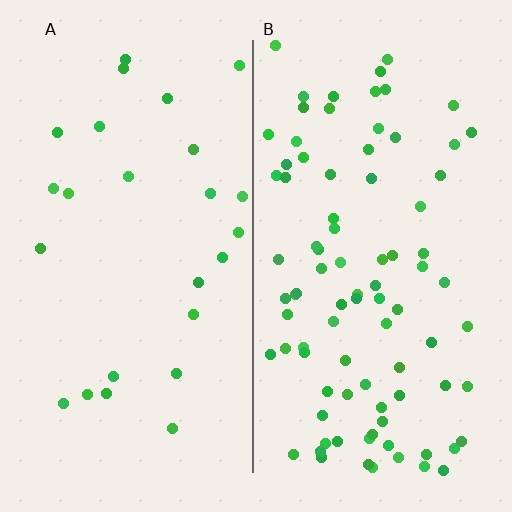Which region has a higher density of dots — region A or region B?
B (the right).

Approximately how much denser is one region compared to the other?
Approximately 3.4× — region B over region A.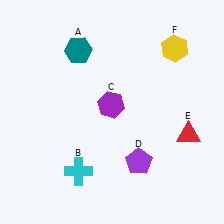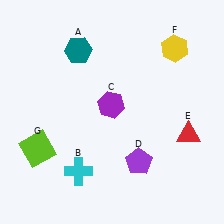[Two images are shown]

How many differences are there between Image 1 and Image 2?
There is 1 difference between the two images.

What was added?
A lime square (G) was added in Image 2.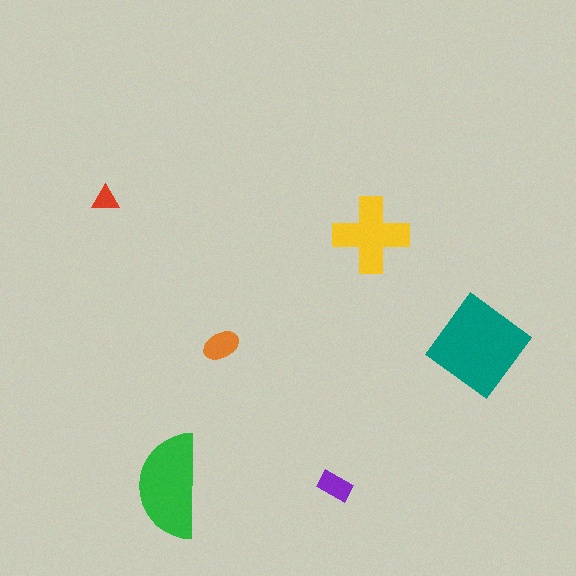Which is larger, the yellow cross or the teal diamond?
The teal diamond.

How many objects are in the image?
There are 6 objects in the image.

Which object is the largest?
The teal diamond.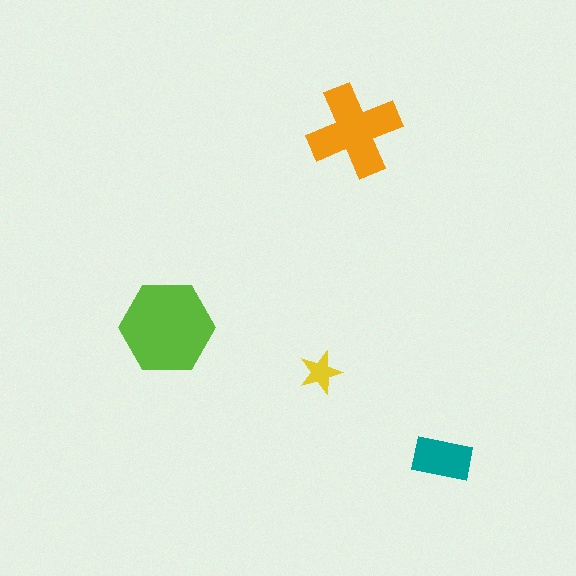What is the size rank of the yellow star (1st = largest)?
4th.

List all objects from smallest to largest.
The yellow star, the teal rectangle, the orange cross, the lime hexagon.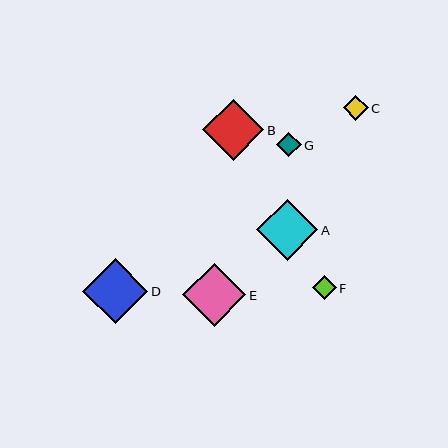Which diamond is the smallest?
Diamond F is the smallest with a size of approximately 24 pixels.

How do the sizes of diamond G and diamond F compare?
Diamond G and diamond F are approximately the same size.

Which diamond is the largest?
Diamond D is the largest with a size of approximately 65 pixels.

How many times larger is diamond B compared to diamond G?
Diamond B is approximately 2.5 times the size of diamond G.